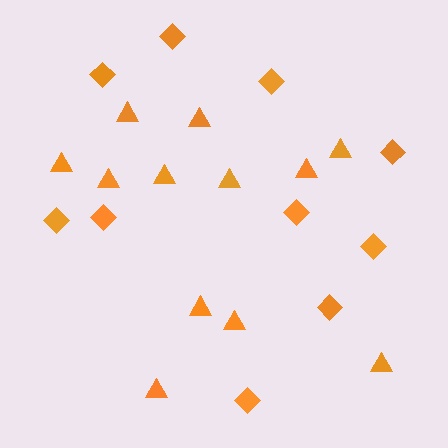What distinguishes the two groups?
There are 2 groups: one group of triangles (12) and one group of diamonds (10).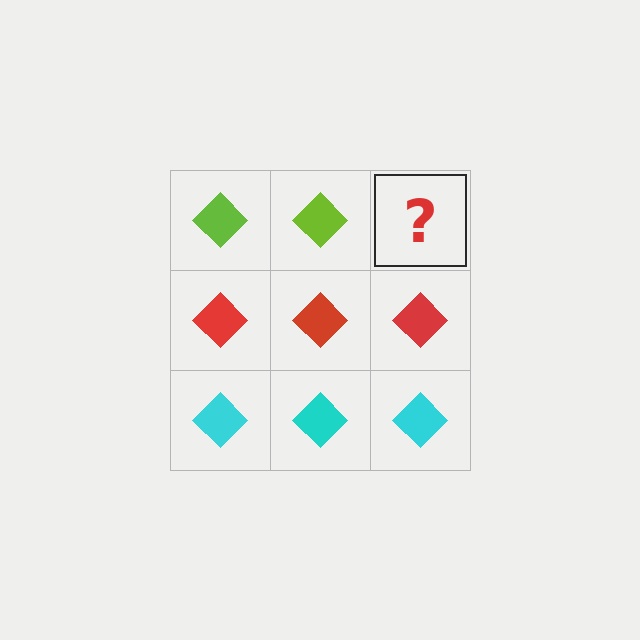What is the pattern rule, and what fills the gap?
The rule is that each row has a consistent color. The gap should be filled with a lime diamond.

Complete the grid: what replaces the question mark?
The question mark should be replaced with a lime diamond.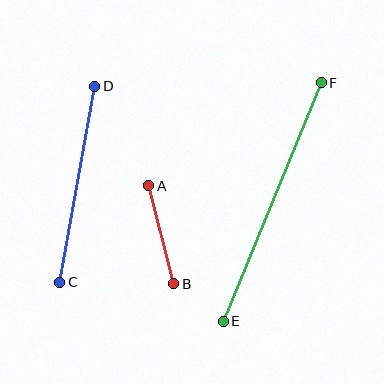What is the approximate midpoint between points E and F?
The midpoint is at approximately (272, 202) pixels.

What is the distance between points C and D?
The distance is approximately 199 pixels.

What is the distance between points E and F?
The distance is approximately 258 pixels.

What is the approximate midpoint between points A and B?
The midpoint is at approximately (161, 235) pixels.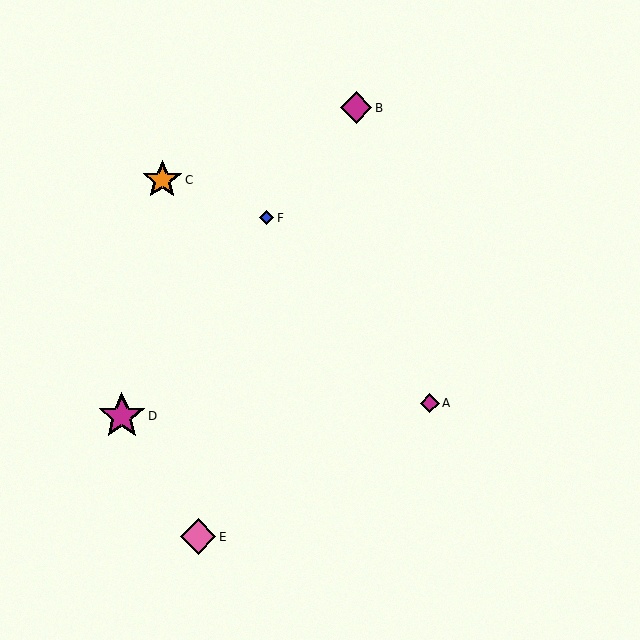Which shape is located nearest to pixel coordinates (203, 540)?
The pink diamond (labeled E) at (198, 537) is nearest to that location.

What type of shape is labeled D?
Shape D is a magenta star.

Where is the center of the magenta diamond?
The center of the magenta diamond is at (356, 108).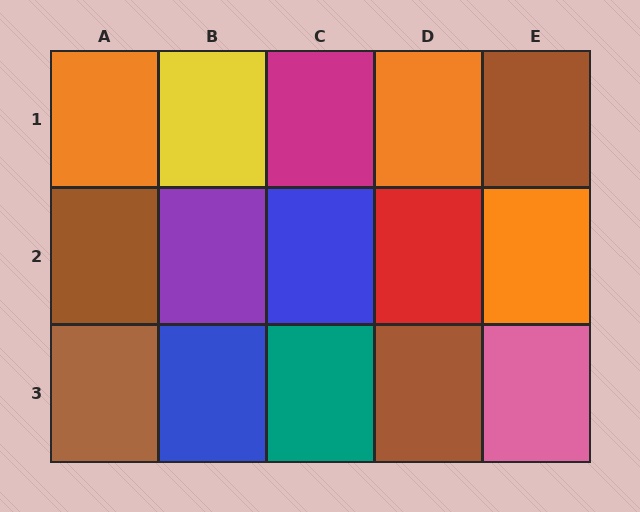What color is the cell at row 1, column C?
Magenta.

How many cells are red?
1 cell is red.